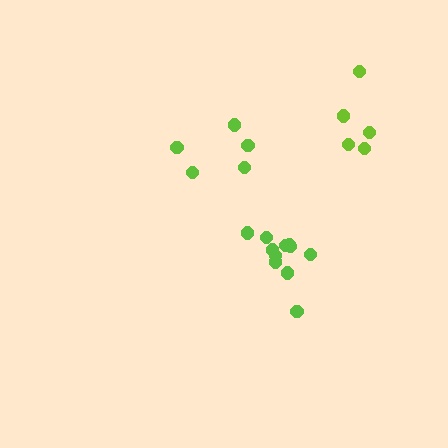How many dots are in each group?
Group 1: 11 dots, Group 2: 5 dots, Group 3: 5 dots (21 total).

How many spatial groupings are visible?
There are 3 spatial groupings.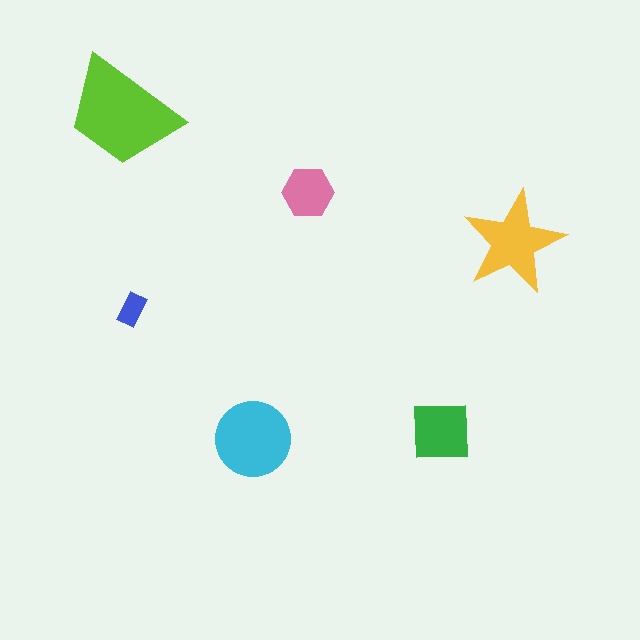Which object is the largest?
The lime trapezoid.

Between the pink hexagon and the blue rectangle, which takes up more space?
The pink hexagon.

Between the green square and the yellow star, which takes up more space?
The yellow star.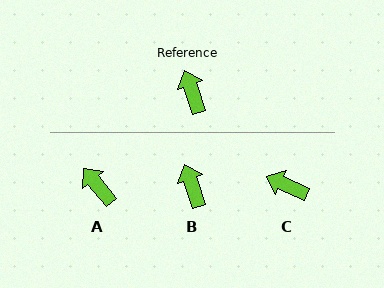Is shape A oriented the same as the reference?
No, it is off by about 21 degrees.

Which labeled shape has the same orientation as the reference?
B.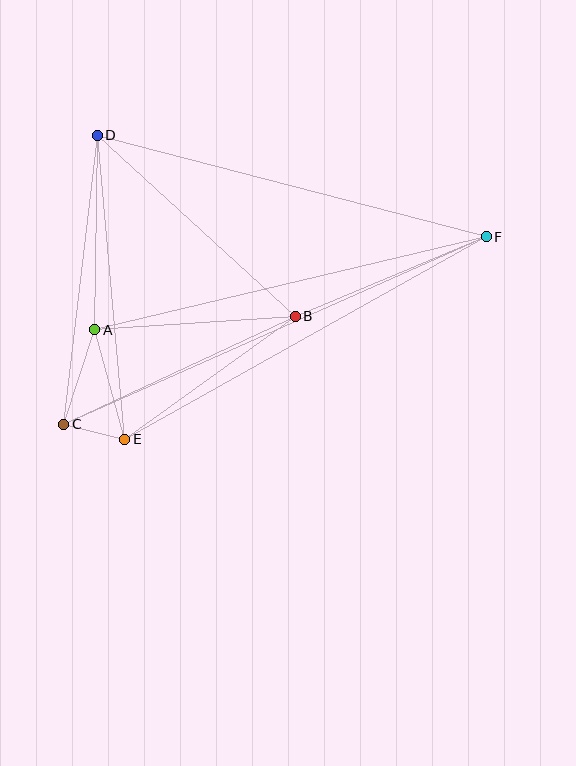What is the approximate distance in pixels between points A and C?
The distance between A and C is approximately 99 pixels.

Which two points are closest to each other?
Points C and E are closest to each other.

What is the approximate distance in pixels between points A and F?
The distance between A and F is approximately 403 pixels.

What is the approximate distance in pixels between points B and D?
The distance between B and D is approximately 268 pixels.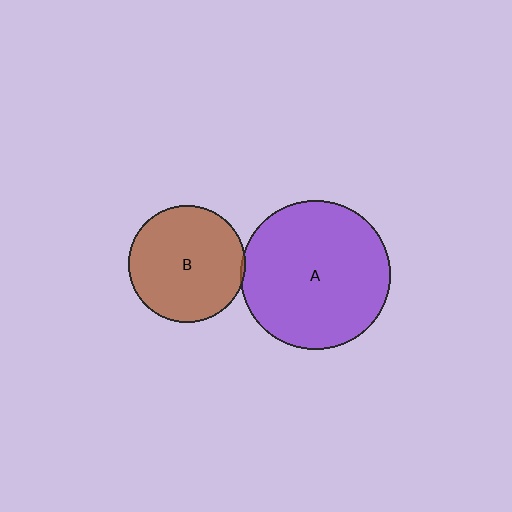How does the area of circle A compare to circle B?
Approximately 1.6 times.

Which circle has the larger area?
Circle A (purple).